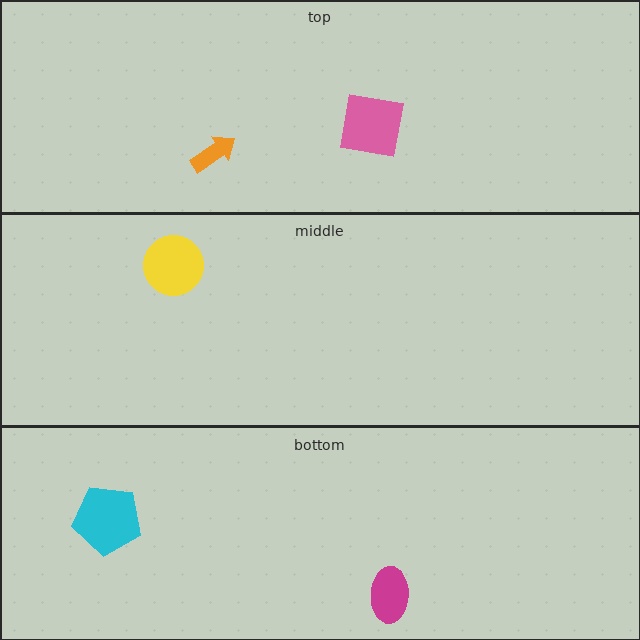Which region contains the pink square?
The top region.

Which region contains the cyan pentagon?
The bottom region.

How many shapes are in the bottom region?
2.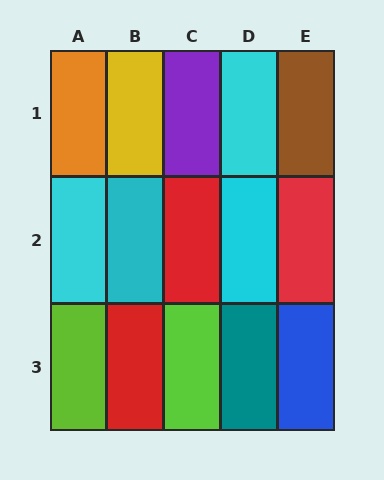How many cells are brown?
1 cell is brown.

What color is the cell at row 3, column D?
Teal.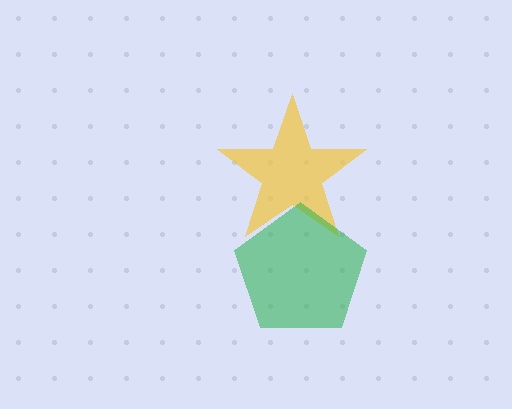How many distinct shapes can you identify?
There are 2 distinct shapes: a yellow star, a green pentagon.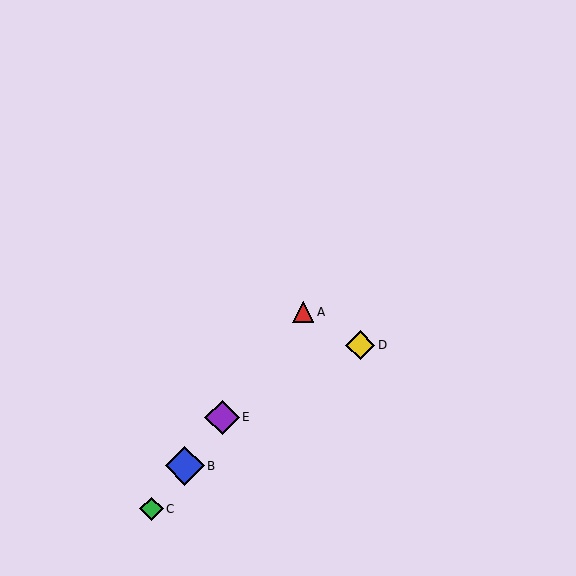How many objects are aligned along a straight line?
4 objects (A, B, C, E) are aligned along a straight line.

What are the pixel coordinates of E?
Object E is at (222, 417).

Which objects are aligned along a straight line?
Objects A, B, C, E are aligned along a straight line.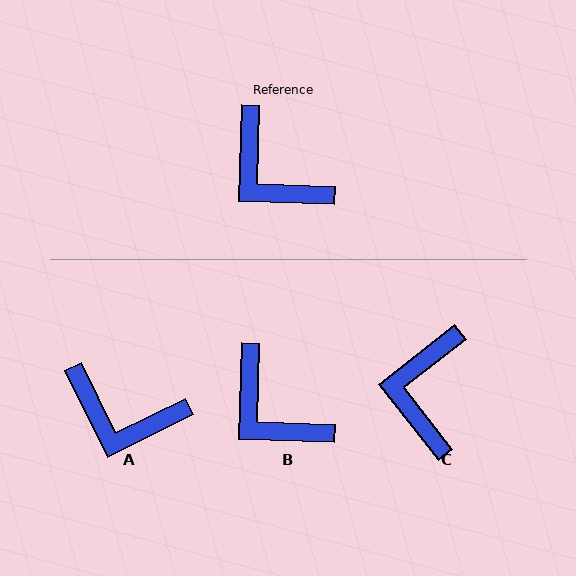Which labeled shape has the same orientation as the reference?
B.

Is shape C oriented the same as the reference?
No, it is off by about 50 degrees.